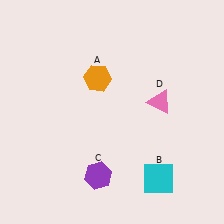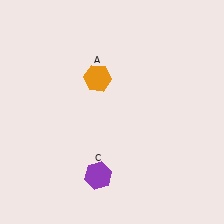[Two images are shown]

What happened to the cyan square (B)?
The cyan square (B) was removed in Image 2. It was in the bottom-right area of Image 1.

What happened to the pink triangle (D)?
The pink triangle (D) was removed in Image 2. It was in the top-right area of Image 1.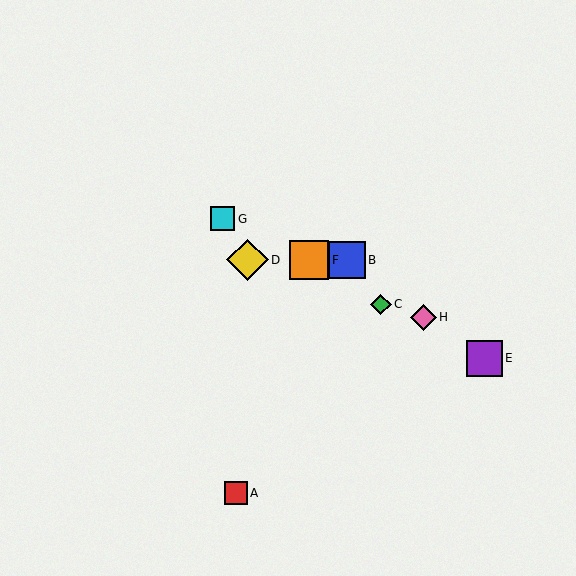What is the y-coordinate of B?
Object B is at y≈260.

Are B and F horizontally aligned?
Yes, both are at y≈260.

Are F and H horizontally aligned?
No, F is at y≈260 and H is at y≈317.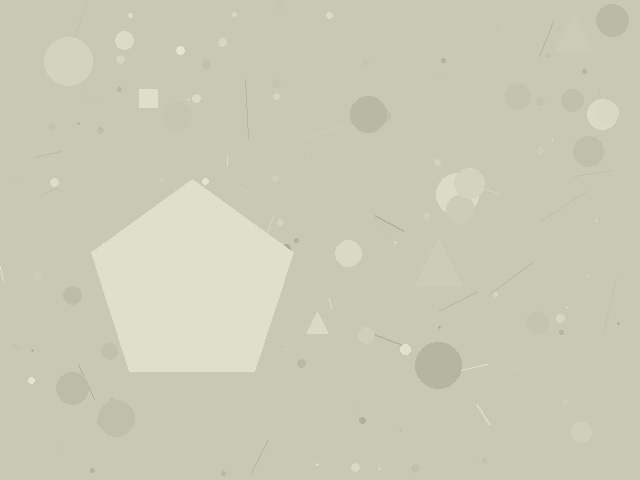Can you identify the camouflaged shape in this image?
The camouflaged shape is a pentagon.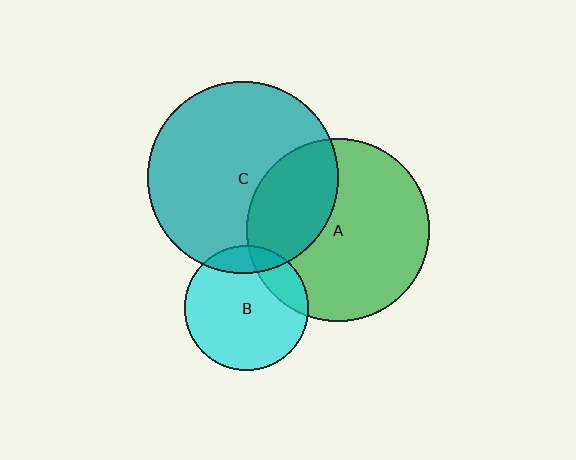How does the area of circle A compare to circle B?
Approximately 2.2 times.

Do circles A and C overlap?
Yes.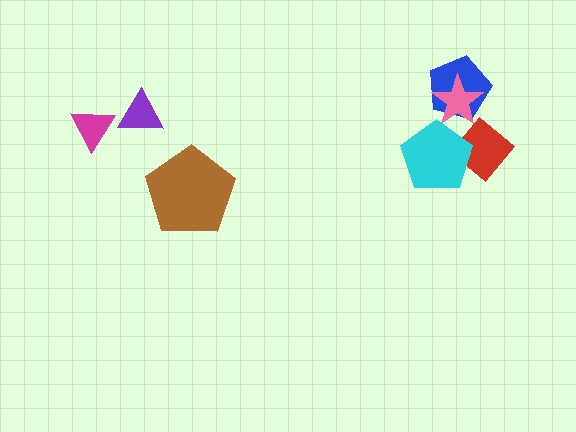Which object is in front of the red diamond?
The cyan pentagon is in front of the red diamond.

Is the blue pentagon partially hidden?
Yes, it is partially covered by another shape.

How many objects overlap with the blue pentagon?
1 object overlaps with the blue pentagon.